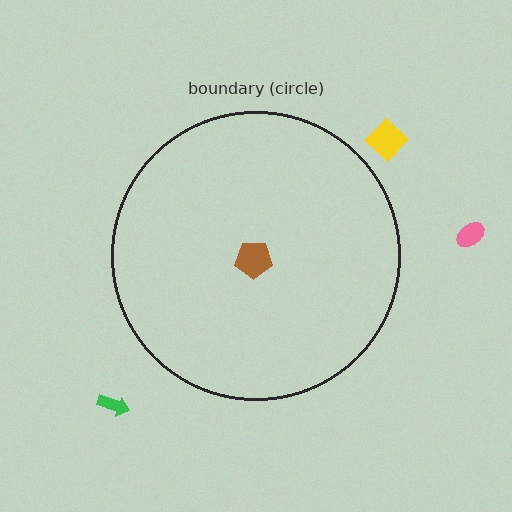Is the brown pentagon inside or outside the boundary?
Inside.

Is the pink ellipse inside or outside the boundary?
Outside.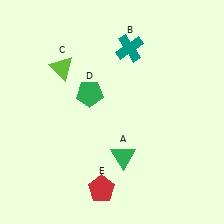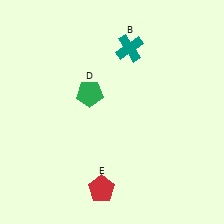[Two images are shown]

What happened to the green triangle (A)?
The green triangle (A) was removed in Image 2. It was in the bottom-right area of Image 1.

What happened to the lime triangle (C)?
The lime triangle (C) was removed in Image 2. It was in the top-left area of Image 1.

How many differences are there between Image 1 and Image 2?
There are 2 differences between the two images.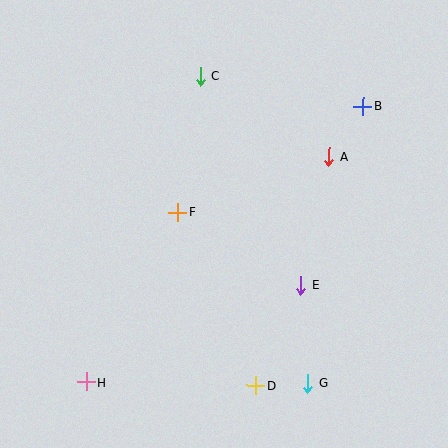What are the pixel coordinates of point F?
Point F is at (178, 212).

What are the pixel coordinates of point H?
Point H is at (86, 382).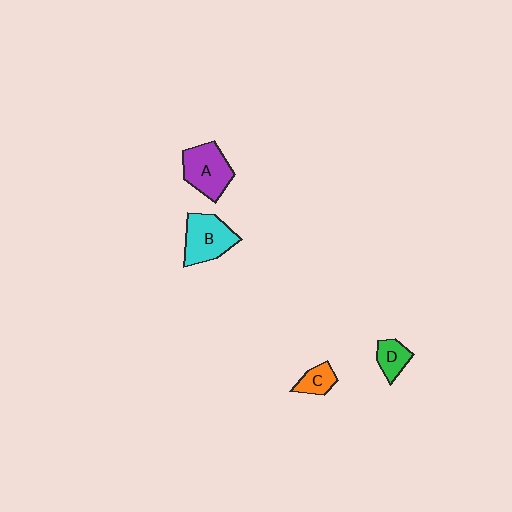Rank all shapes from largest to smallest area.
From largest to smallest: A (purple), B (cyan), D (green), C (orange).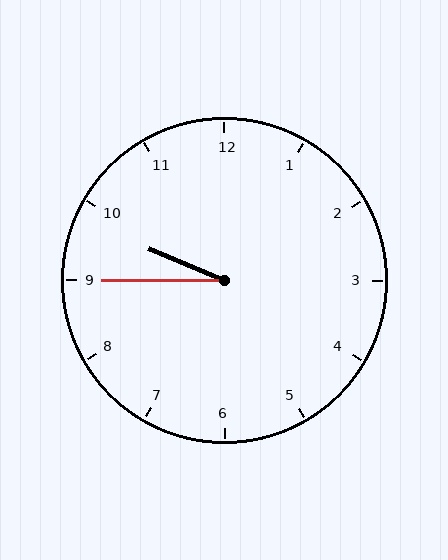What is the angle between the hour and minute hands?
Approximately 22 degrees.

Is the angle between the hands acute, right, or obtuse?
It is acute.